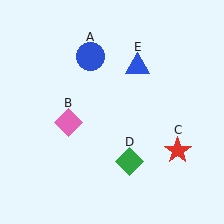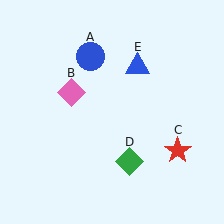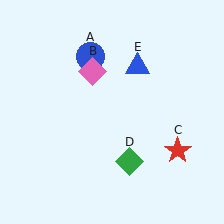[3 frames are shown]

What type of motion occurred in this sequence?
The pink diamond (object B) rotated clockwise around the center of the scene.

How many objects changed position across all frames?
1 object changed position: pink diamond (object B).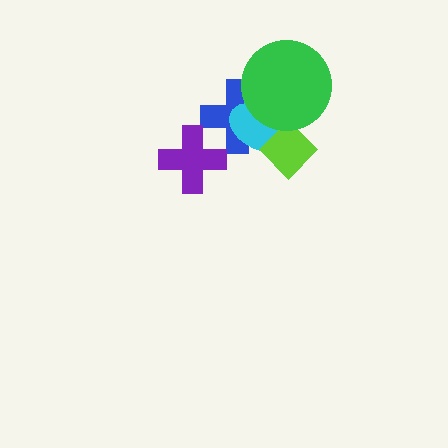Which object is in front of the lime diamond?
The green circle is in front of the lime diamond.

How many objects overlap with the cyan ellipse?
3 objects overlap with the cyan ellipse.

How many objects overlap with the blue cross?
3 objects overlap with the blue cross.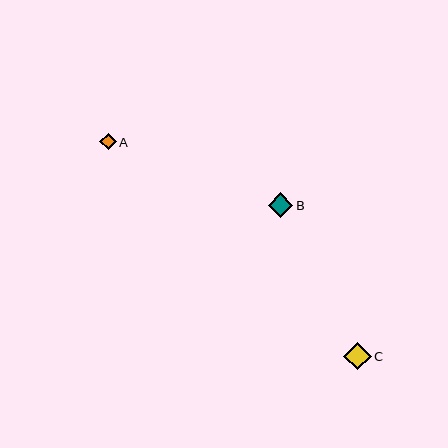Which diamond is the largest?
Diamond C is the largest with a size of approximately 27 pixels.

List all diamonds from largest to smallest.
From largest to smallest: C, B, A.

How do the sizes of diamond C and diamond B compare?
Diamond C and diamond B are approximately the same size.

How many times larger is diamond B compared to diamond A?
Diamond B is approximately 1.5 times the size of diamond A.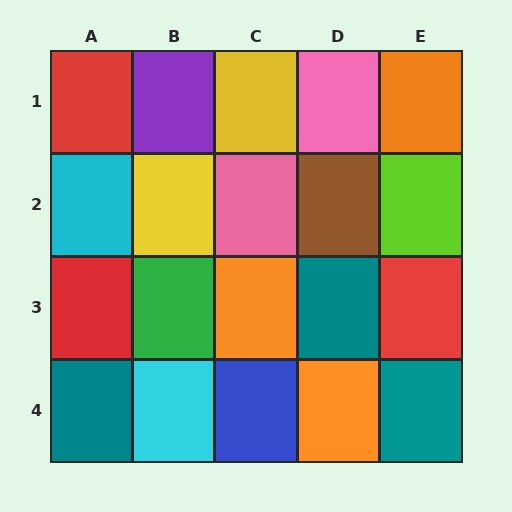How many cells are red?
3 cells are red.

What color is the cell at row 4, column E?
Teal.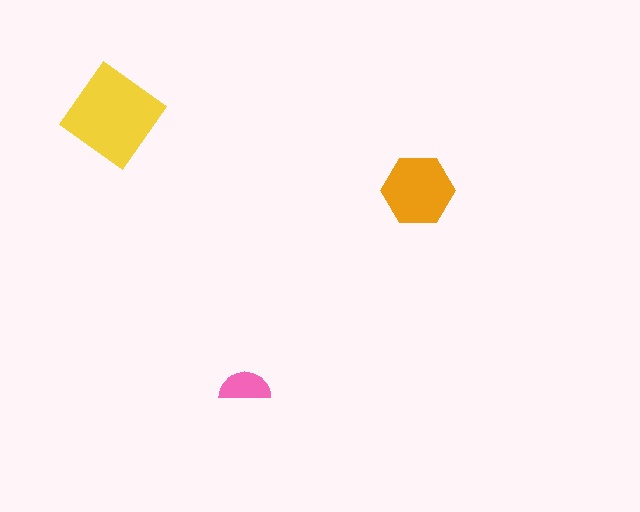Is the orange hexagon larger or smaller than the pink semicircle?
Larger.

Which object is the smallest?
The pink semicircle.